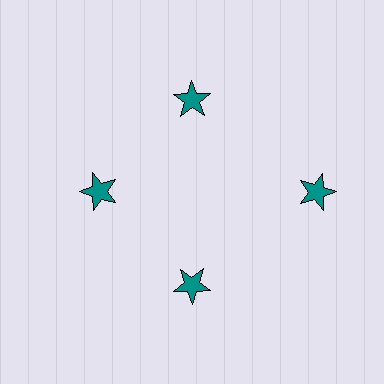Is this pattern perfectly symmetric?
No. The 4 teal stars are arranged in a ring, but one element near the 3 o'clock position is pushed outward from the center, breaking the 4-fold rotational symmetry.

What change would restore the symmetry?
The symmetry would be restored by moving it inward, back onto the ring so that all 4 stars sit at equal angles and equal distance from the center.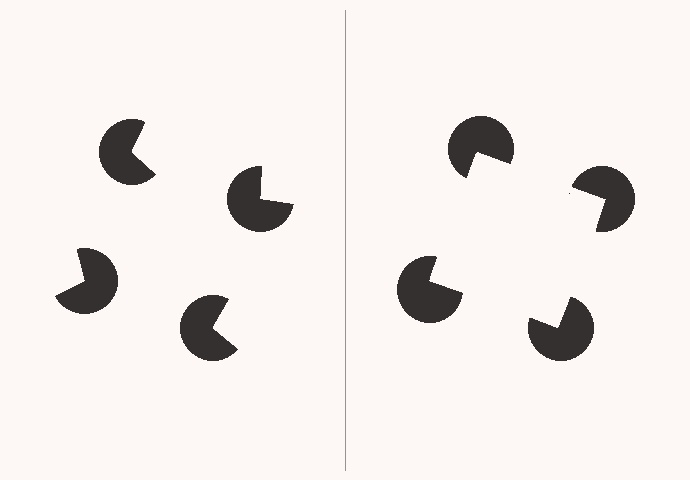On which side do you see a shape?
An illusory square appears on the right side. On the left side the wedge cuts are rotated, so no coherent shape forms.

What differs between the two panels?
The pac-man discs are positioned identically on both sides; only the wedge orientations differ. On the right they align to a square; on the left they are misaligned.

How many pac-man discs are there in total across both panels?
8 — 4 on each side.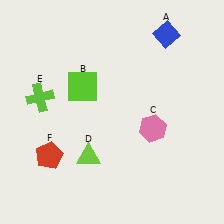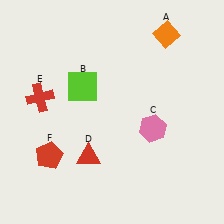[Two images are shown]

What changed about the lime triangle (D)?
In Image 1, D is lime. In Image 2, it changed to red.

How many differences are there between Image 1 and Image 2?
There are 3 differences between the two images.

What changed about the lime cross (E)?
In Image 1, E is lime. In Image 2, it changed to red.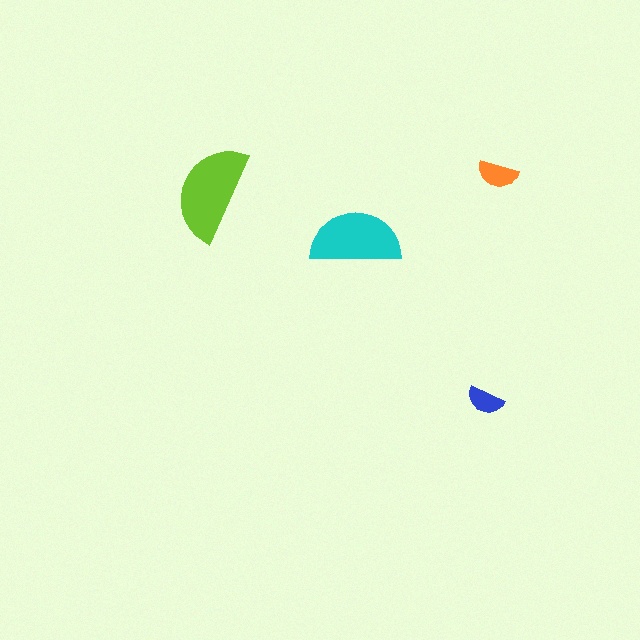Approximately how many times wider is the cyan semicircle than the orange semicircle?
About 2 times wider.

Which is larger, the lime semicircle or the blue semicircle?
The lime one.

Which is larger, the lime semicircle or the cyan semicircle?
The lime one.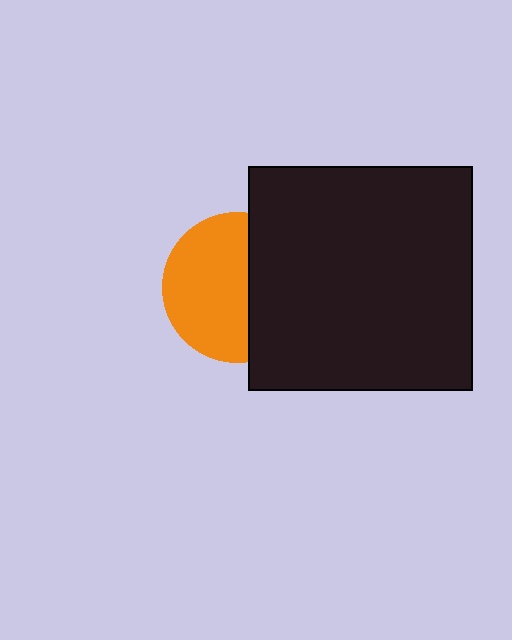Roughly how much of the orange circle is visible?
About half of it is visible (roughly 58%).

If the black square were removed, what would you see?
You would see the complete orange circle.